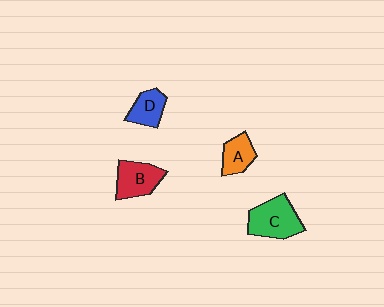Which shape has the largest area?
Shape C (green).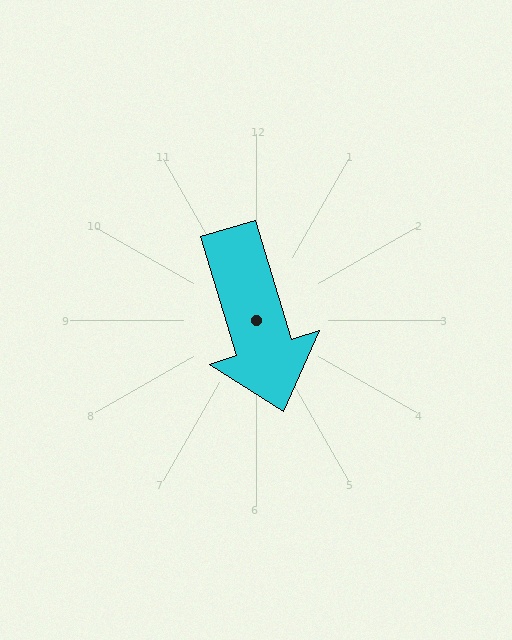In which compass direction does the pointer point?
South.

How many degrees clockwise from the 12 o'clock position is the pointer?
Approximately 163 degrees.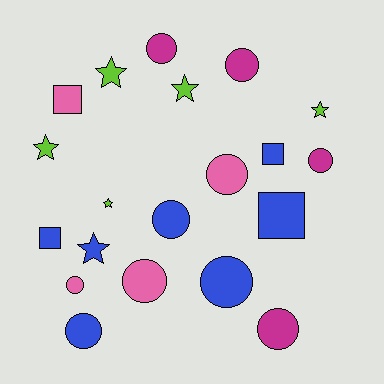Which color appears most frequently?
Blue, with 7 objects.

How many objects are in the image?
There are 20 objects.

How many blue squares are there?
There are 3 blue squares.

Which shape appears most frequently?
Circle, with 10 objects.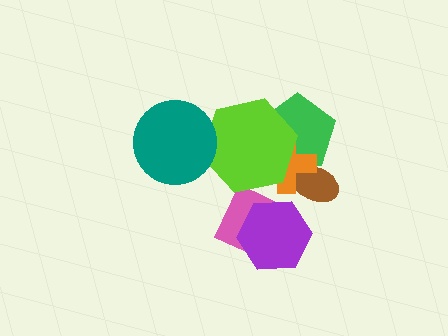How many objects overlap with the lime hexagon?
4 objects overlap with the lime hexagon.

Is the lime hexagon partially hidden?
Yes, it is partially covered by another shape.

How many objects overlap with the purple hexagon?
1 object overlaps with the purple hexagon.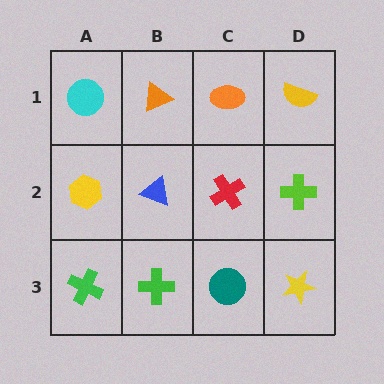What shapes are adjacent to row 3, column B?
A blue triangle (row 2, column B), a green cross (row 3, column A), a teal circle (row 3, column C).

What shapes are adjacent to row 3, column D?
A lime cross (row 2, column D), a teal circle (row 3, column C).